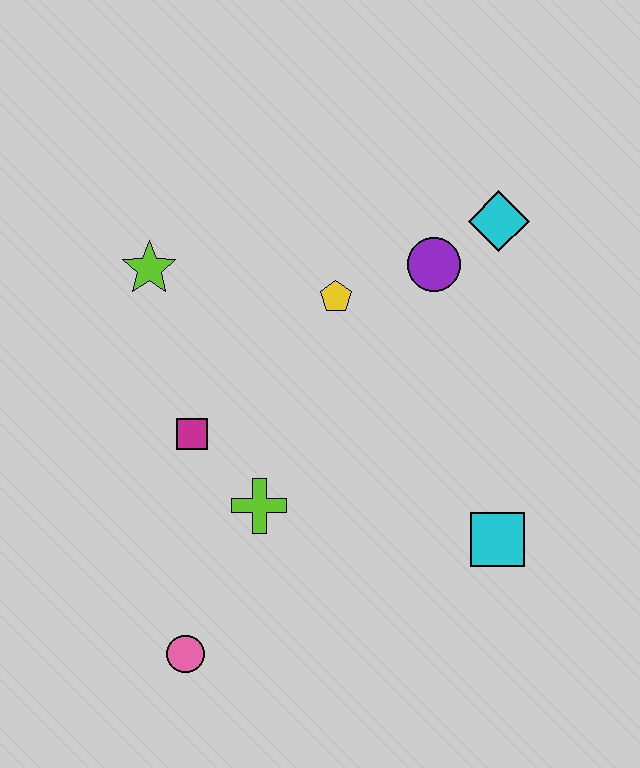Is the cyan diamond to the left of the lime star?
No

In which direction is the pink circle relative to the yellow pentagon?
The pink circle is below the yellow pentagon.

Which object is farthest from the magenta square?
The cyan diamond is farthest from the magenta square.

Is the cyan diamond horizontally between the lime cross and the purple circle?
No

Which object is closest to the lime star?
The magenta square is closest to the lime star.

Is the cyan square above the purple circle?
No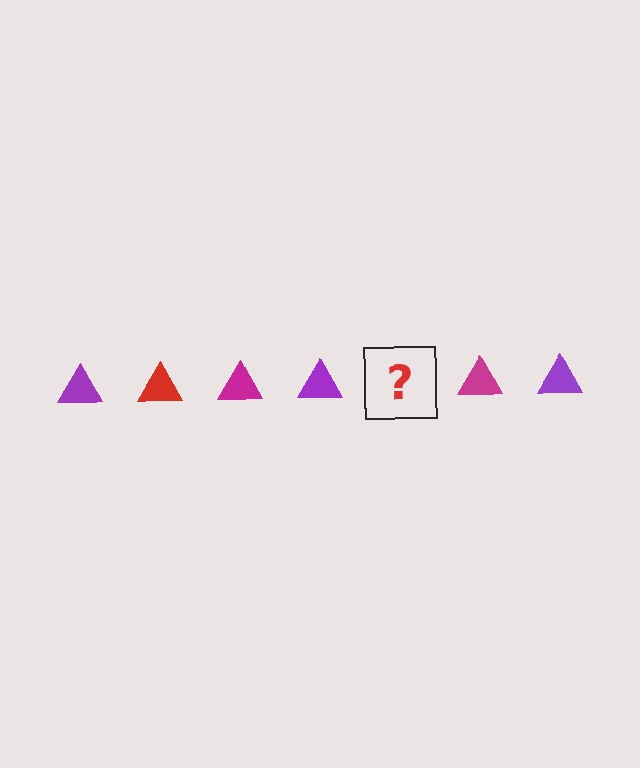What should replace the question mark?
The question mark should be replaced with a red triangle.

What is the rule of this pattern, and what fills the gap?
The rule is that the pattern cycles through purple, red, magenta triangles. The gap should be filled with a red triangle.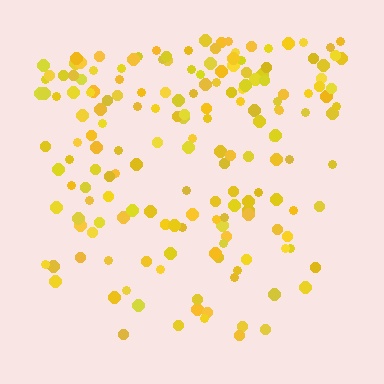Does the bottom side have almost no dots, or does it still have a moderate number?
Still a moderate number, just noticeably fewer than the top.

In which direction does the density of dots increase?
From bottom to top, with the top side densest.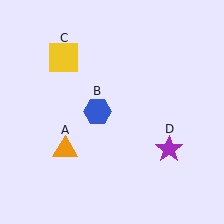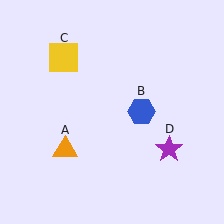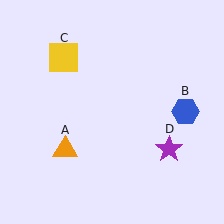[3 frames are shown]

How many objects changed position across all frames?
1 object changed position: blue hexagon (object B).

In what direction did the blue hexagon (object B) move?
The blue hexagon (object B) moved right.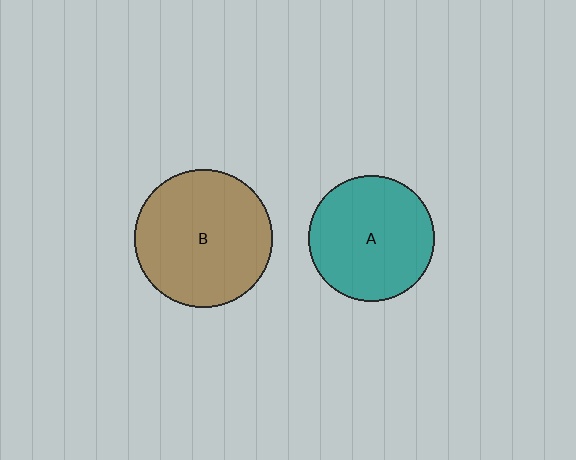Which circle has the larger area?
Circle B (brown).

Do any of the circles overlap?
No, none of the circles overlap.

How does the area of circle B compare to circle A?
Approximately 1.2 times.